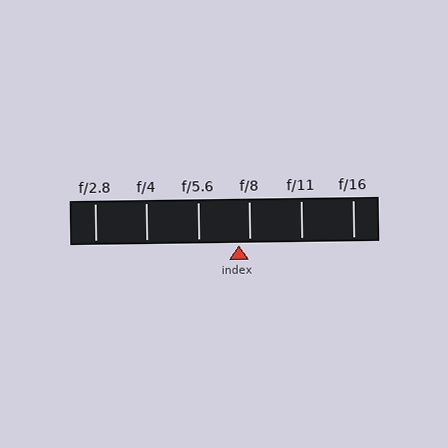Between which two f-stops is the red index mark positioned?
The index mark is between f/5.6 and f/8.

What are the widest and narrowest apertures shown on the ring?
The widest aperture shown is f/2.8 and the narrowest is f/16.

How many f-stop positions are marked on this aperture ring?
There are 6 f-stop positions marked.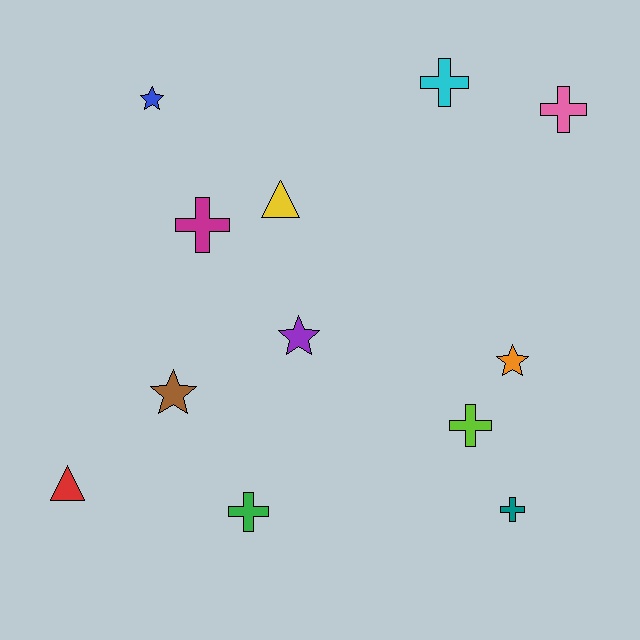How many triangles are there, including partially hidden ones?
There are 2 triangles.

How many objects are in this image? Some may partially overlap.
There are 12 objects.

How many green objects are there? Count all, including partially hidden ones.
There is 1 green object.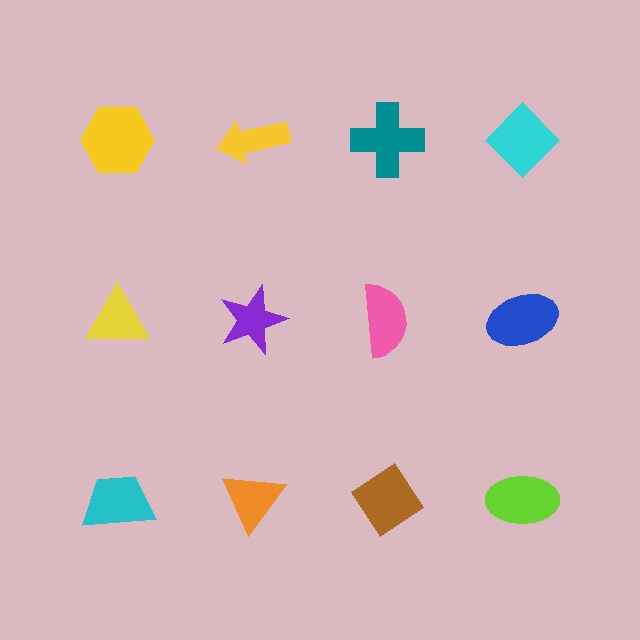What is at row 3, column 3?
A brown diamond.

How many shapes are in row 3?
4 shapes.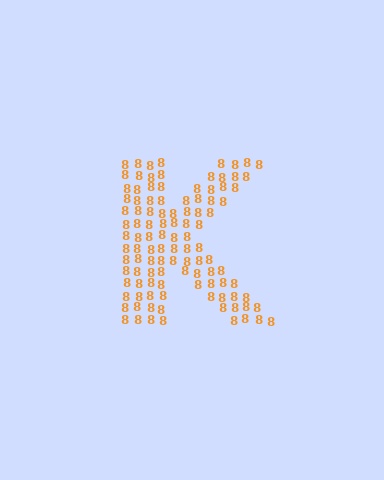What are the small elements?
The small elements are digit 8's.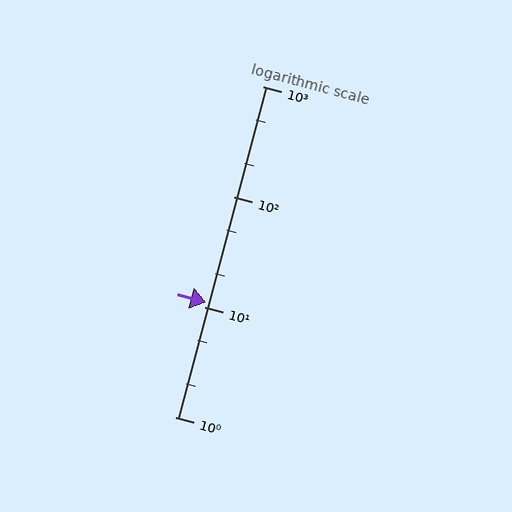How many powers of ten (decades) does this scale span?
The scale spans 3 decades, from 1 to 1000.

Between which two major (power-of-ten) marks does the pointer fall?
The pointer is between 10 and 100.